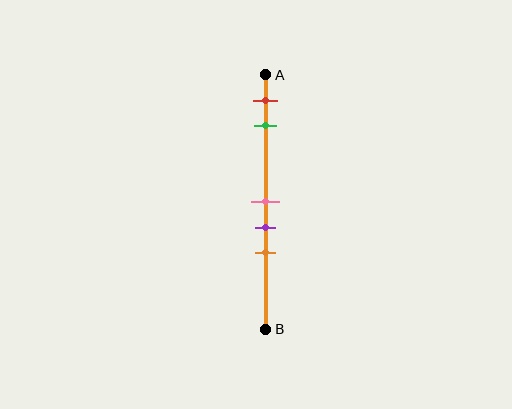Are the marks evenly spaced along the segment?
No, the marks are not evenly spaced.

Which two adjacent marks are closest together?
The pink and purple marks are the closest adjacent pair.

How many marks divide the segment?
There are 5 marks dividing the segment.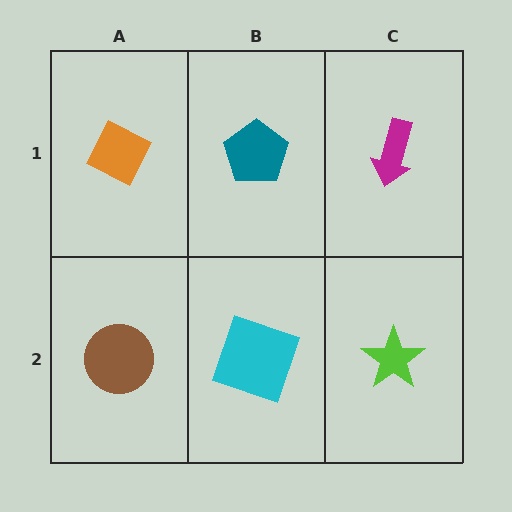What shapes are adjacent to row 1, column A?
A brown circle (row 2, column A), a teal pentagon (row 1, column B).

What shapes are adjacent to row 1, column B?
A cyan square (row 2, column B), an orange diamond (row 1, column A), a magenta arrow (row 1, column C).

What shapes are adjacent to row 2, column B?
A teal pentagon (row 1, column B), a brown circle (row 2, column A), a lime star (row 2, column C).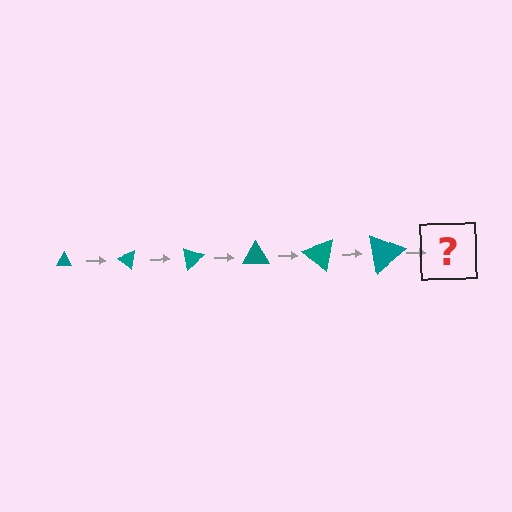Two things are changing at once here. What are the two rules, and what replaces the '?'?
The two rules are that the triangle grows larger each step and it rotates 40 degrees each step. The '?' should be a triangle, larger than the previous one and rotated 240 degrees from the start.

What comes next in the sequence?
The next element should be a triangle, larger than the previous one and rotated 240 degrees from the start.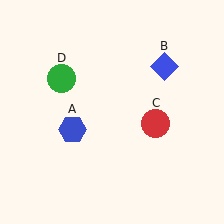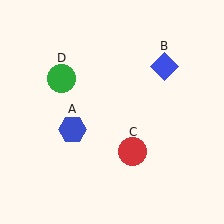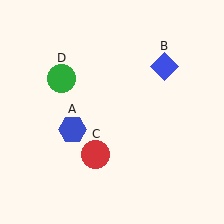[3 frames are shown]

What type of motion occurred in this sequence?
The red circle (object C) rotated clockwise around the center of the scene.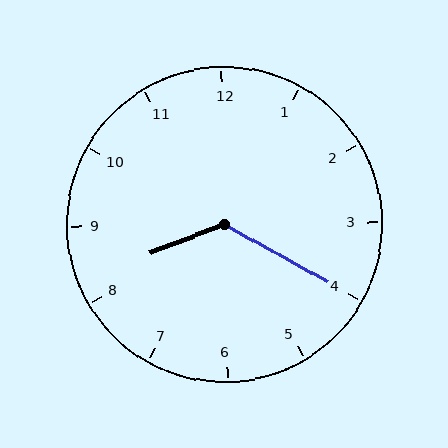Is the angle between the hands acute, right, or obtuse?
It is obtuse.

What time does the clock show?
8:20.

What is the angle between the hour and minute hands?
Approximately 130 degrees.